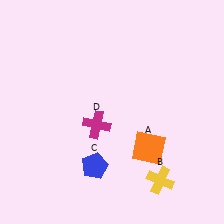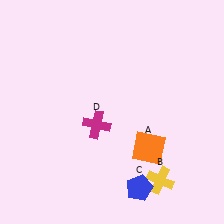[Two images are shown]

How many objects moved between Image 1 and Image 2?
1 object moved between the two images.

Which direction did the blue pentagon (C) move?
The blue pentagon (C) moved right.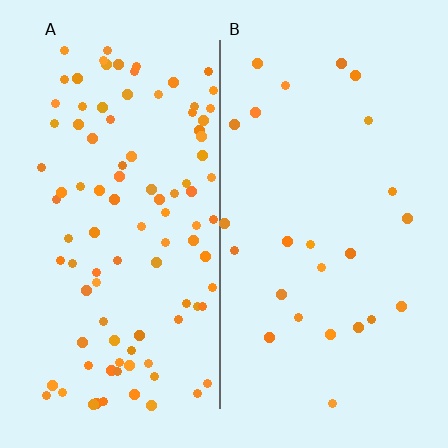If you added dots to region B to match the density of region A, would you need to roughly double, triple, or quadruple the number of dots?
Approximately quadruple.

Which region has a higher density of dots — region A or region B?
A (the left).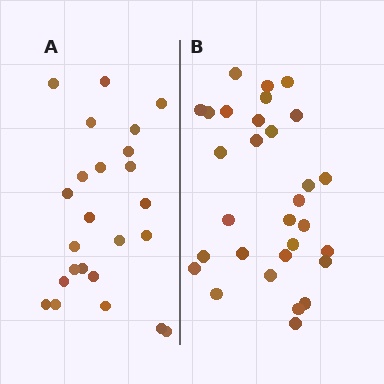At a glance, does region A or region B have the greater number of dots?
Region B (the right region) has more dots.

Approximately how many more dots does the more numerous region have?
Region B has about 6 more dots than region A.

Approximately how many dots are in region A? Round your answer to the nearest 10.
About 20 dots. (The exact count is 24, which rounds to 20.)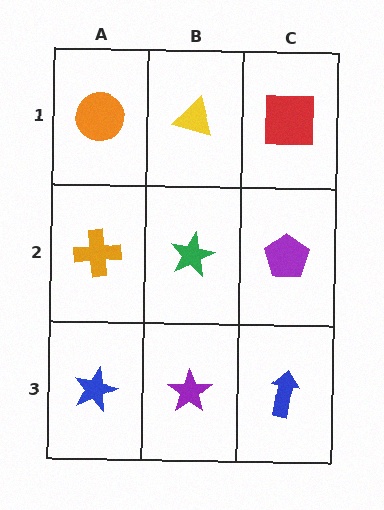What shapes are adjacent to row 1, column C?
A purple pentagon (row 2, column C), a yellow triangle (row 1, column B).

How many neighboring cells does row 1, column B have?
3.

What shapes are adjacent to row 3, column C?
A purple pentagon (row 2, column C), a purple star (row 3, column B).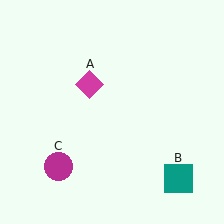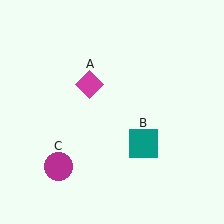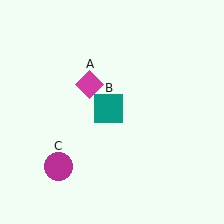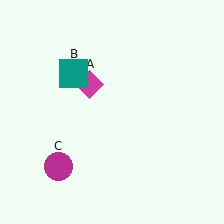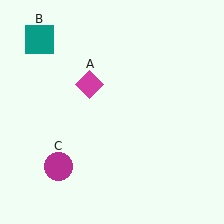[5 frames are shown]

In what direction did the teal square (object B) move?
The teal square (object B) moved up and to the left.